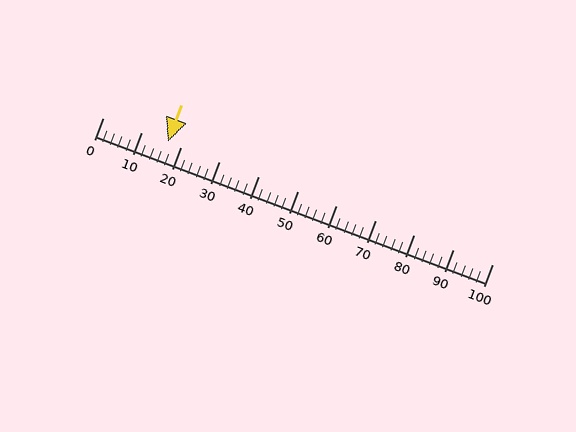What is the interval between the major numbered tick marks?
The major tick marks are spaced 10 units apart.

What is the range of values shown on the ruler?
The ruler shows values from 0 to 100.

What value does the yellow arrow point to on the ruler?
The yellow arrow points to approximately 17.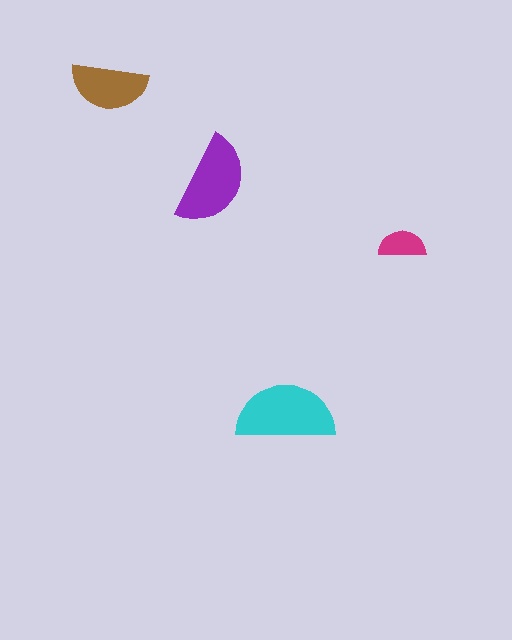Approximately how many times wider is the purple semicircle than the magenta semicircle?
About 2 times wider.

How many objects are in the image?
There are 4 objects in the image.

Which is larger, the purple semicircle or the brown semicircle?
The purple one.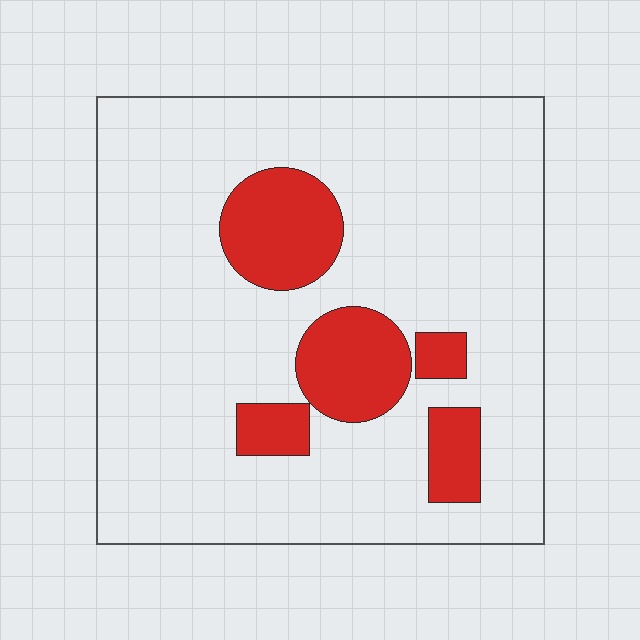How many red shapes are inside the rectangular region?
5.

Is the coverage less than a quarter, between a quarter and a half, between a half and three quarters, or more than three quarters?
Less than a quarter.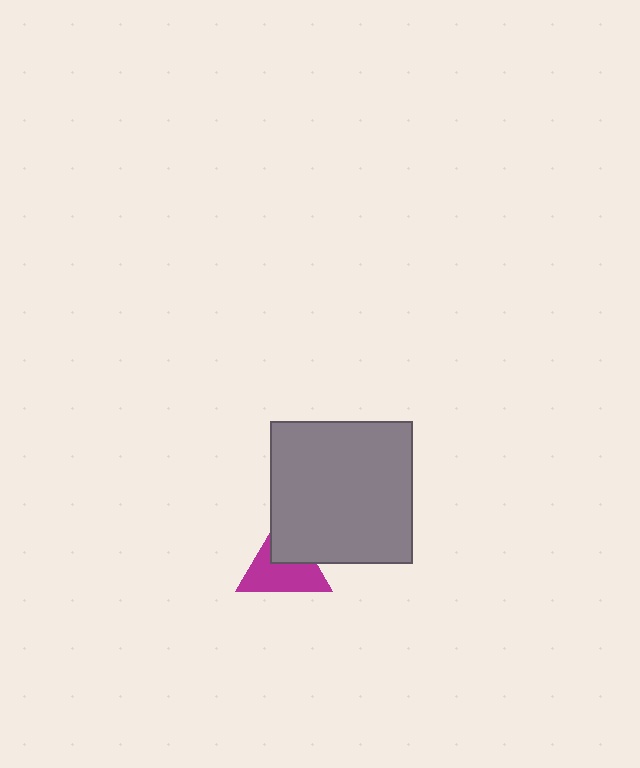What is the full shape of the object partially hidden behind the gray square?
The partially hidden object is a magenta triangle.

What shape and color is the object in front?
The object in front is a gray square.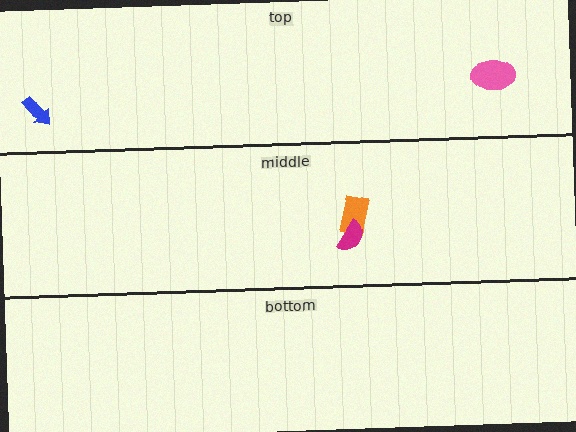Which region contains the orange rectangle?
The middle region.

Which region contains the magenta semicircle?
The middle region.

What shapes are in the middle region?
The orange rectangle, the magenta semicircle.